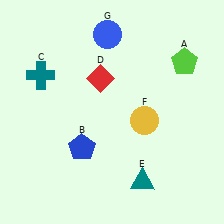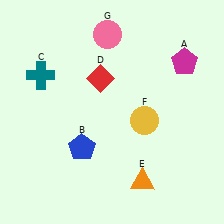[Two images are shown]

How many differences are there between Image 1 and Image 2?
There are 3 differences between the two images.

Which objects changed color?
A changed from lime to magenta. E changed from teal to orange. G changed from blue to pink.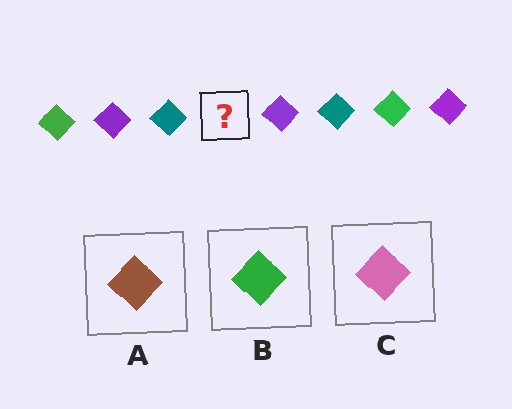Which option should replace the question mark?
Option B.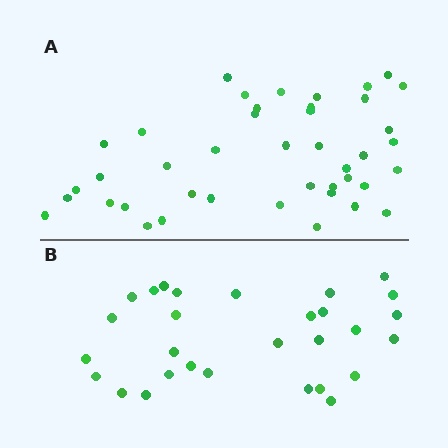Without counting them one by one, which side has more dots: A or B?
Region A (the top region) has more dots.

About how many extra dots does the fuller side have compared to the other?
Region A has approximately 15 more dots than region B.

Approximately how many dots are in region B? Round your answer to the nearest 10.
About 30 dots. (The exact count is 29, which rounds to 30.)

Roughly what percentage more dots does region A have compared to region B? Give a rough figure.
About 45% more.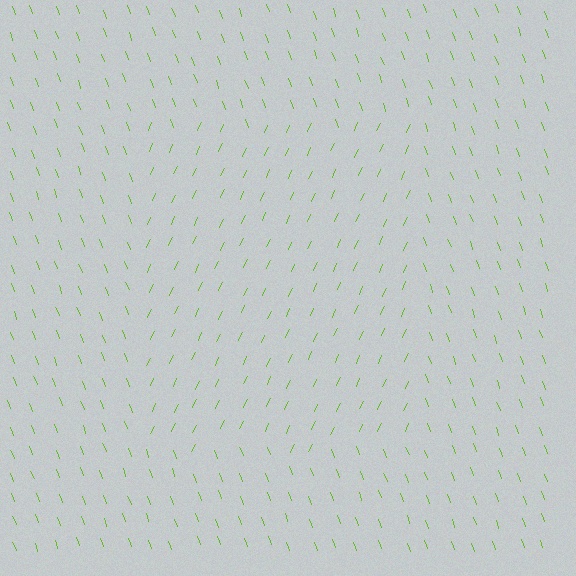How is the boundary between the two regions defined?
The boundary is defined purely by a change in line orientation (approximately 45 degrees difference). All lines are the same color and thickness.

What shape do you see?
I see a rectangle.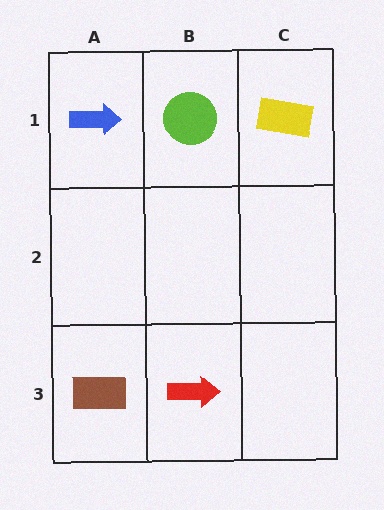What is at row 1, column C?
A yellow rectangle.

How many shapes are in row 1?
3 shapes.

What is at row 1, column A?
A blue arrow.